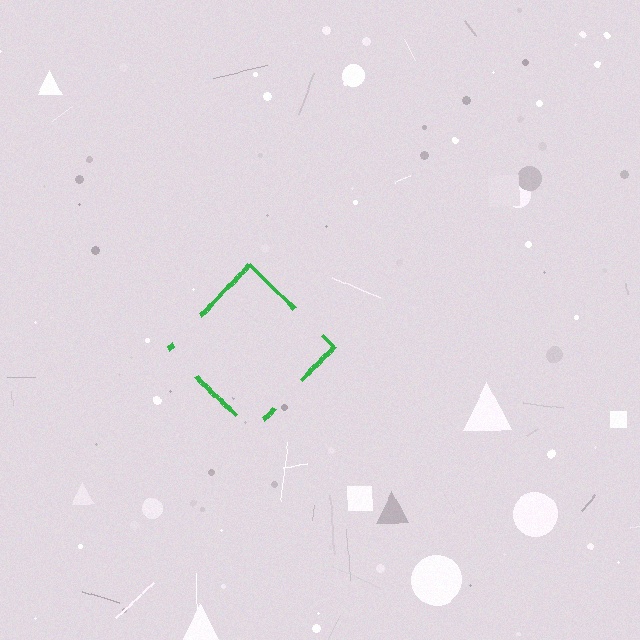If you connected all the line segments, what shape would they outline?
They would outline a diamond.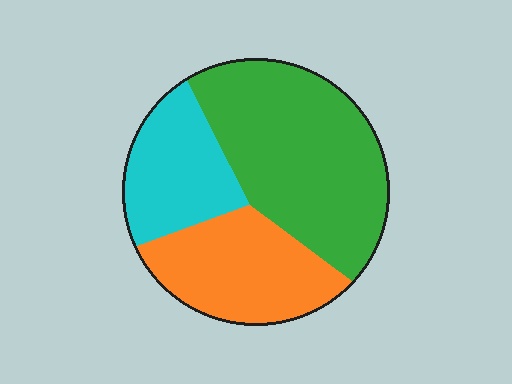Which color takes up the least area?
Cyan, at roughly 25%.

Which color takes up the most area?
Green, at roughly 50%.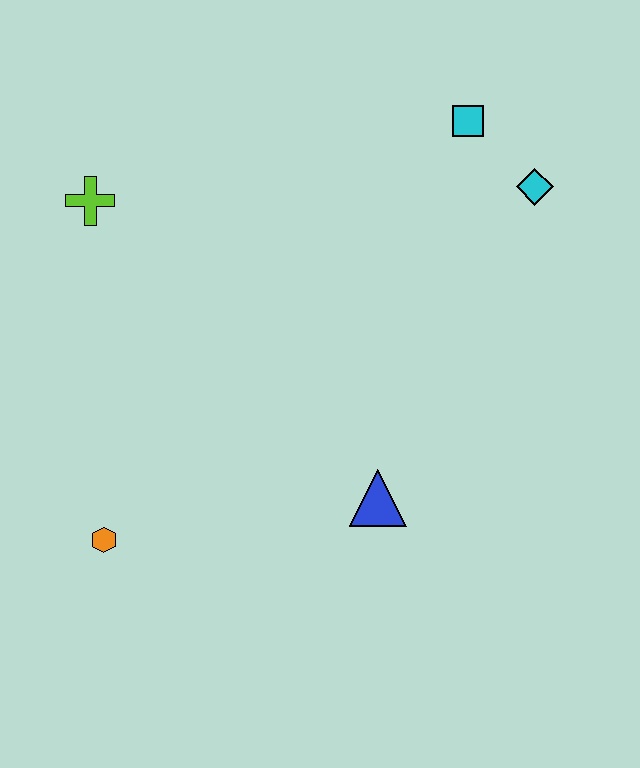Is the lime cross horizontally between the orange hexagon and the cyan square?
No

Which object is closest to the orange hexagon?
The blue triangle is closest to the orange hexagon.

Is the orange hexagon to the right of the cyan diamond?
No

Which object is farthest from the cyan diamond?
The orange hexagon is farthest from the cyan diamond.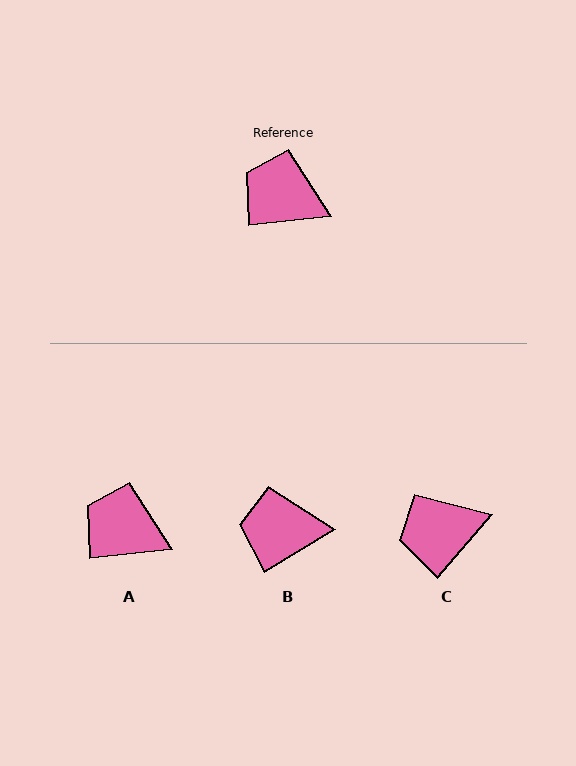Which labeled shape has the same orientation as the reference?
A.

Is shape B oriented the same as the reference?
No, it is off by about 25 degrees.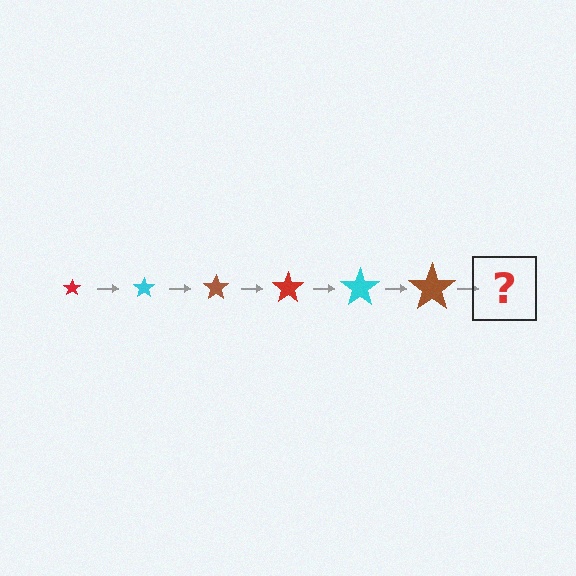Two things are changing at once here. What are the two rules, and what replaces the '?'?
The two rules are that the star grows larger each step and the color cycles through red, cyan, and brown. The '?' should be a red star, larger than the previous one.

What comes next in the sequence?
The next element should be a red star, larger than the previous one.